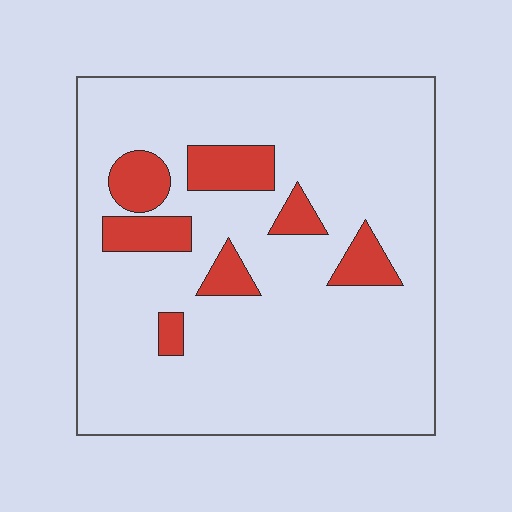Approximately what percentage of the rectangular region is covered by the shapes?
Approximately 15%.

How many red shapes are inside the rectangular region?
7.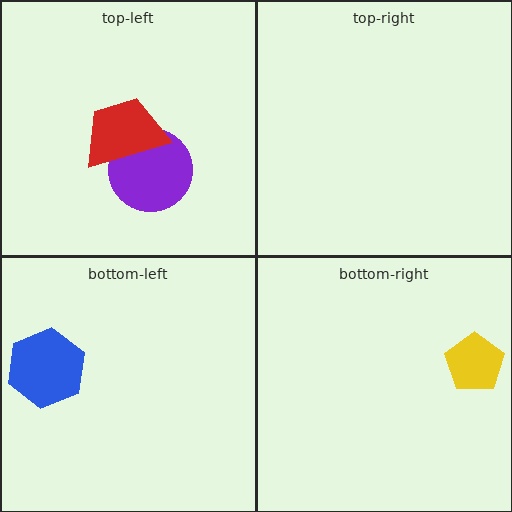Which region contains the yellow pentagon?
The bottom-right region.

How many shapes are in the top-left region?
2.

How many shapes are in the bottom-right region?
1.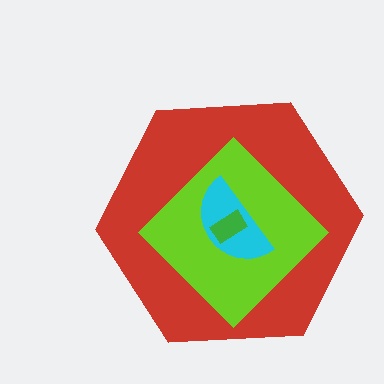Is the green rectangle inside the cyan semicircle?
Yes.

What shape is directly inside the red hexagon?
The lime diamond.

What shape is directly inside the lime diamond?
The cyan semicircle.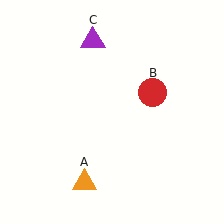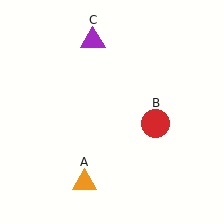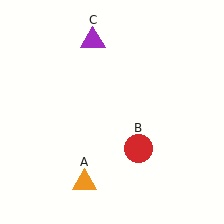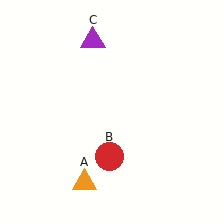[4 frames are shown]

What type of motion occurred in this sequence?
The red circle (object B) rotated clockwise around the center of the scene.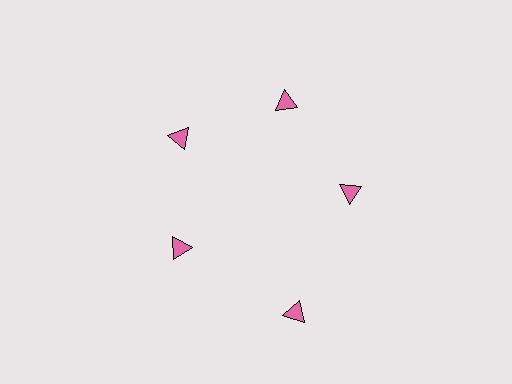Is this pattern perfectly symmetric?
No. The 5 pink triangles are arranged in a ring, but one element near the 5 o'clock position is pushed outward from the center, breaking the 5-fold rotational symmetry.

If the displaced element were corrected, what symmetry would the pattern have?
It would have 5-fold rotational symmetry — the pattern would map onto itself every 72 degrees.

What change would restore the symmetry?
The symmetry would be restored by moving it inward, back onto the ring so that all 5 triangles sit at equal angles and equal distance from the center.